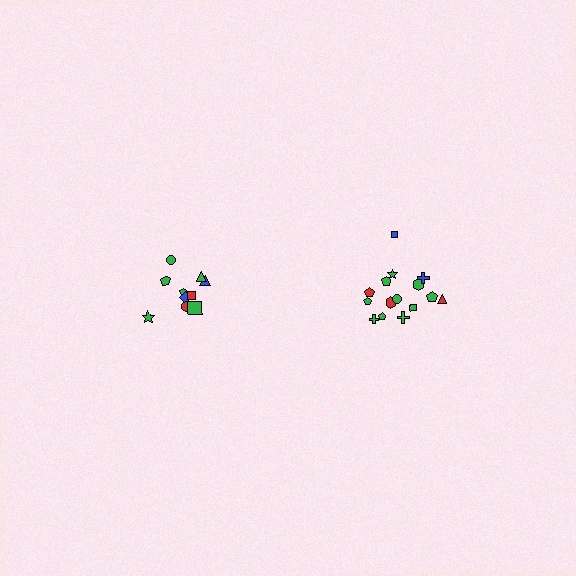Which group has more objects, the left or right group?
The right group.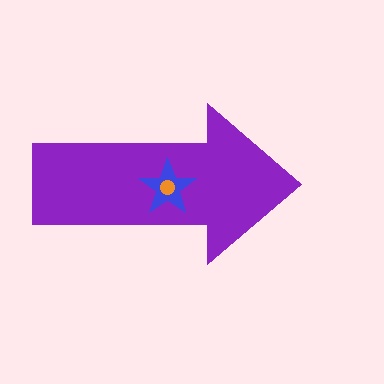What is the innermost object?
The orange circle.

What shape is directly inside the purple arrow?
The blue star.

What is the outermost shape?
The purple arrow.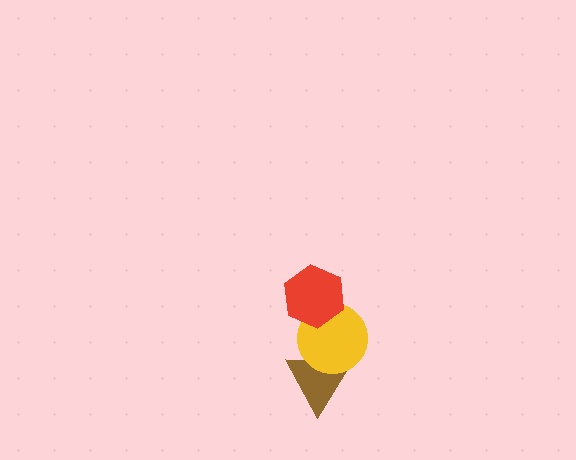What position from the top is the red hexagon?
The red hexagon is 1st from the top.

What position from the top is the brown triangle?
The brown triangle is 3rd from the top.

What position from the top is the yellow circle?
The yellow circle is 2nd from the top.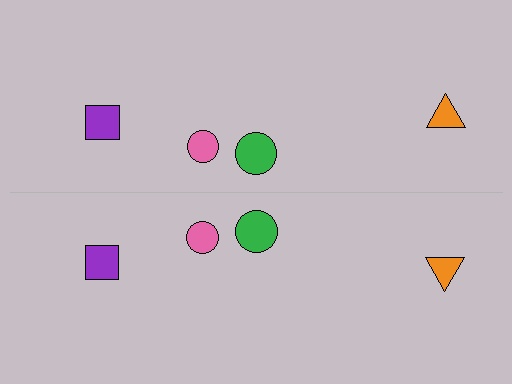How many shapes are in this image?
There are 8 shapes in this image.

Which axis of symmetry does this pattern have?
The pattern has a horizontal axis of symmetry running through the center of the image.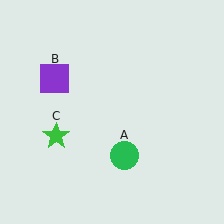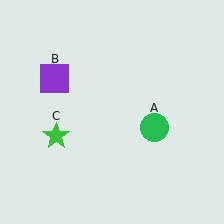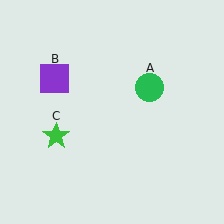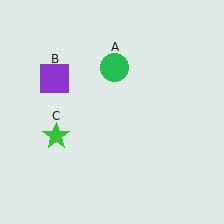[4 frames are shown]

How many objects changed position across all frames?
1 object changed position: green circle (object A).